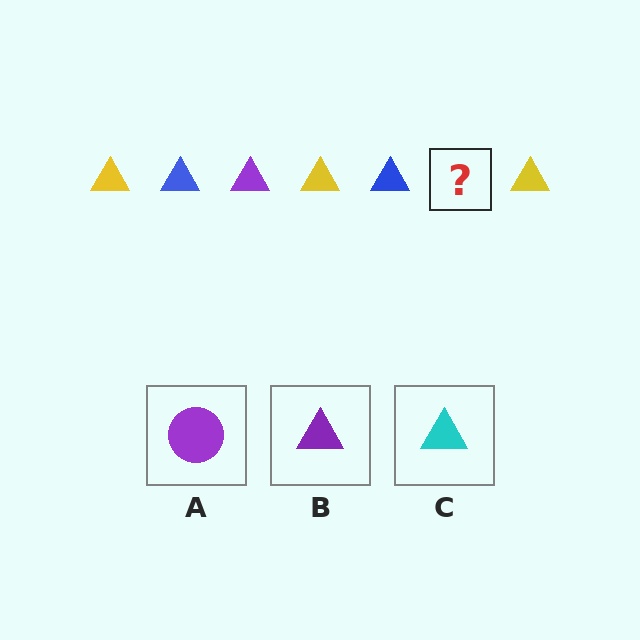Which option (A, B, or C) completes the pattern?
B.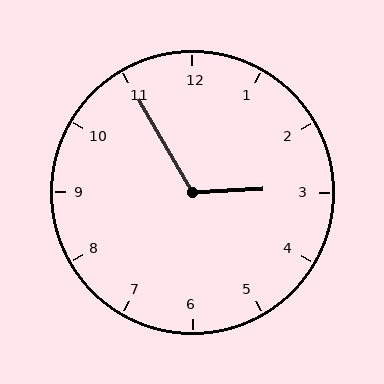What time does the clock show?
2:55.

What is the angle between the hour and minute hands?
Approximately 118 degrees.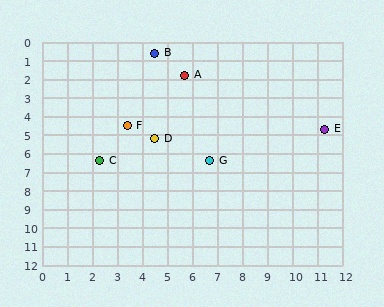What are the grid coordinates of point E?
Point E is at approximately (11.3, 4.7).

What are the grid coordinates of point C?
Point C is at approximately (2.3, 6.4).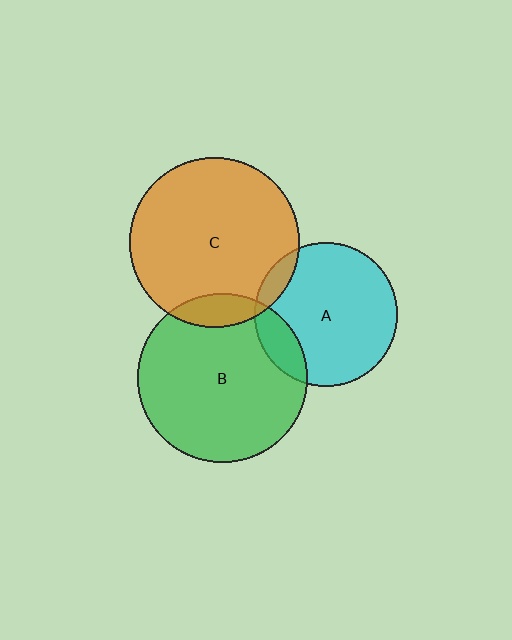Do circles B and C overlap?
Yes.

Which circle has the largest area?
Circle C (orange).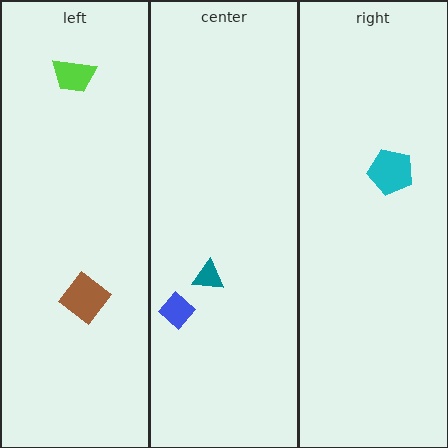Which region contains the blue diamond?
The center region.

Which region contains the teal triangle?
The center region.